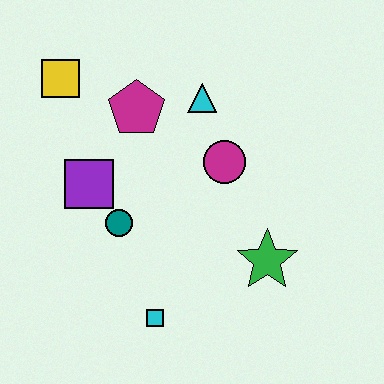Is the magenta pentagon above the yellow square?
No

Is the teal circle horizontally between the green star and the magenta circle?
No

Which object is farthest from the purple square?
The green star is farthest from the purple square.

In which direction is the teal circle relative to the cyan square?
The teal circle is above the cyan square.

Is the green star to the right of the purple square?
Yes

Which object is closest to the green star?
The magenta circle is closest to the green star.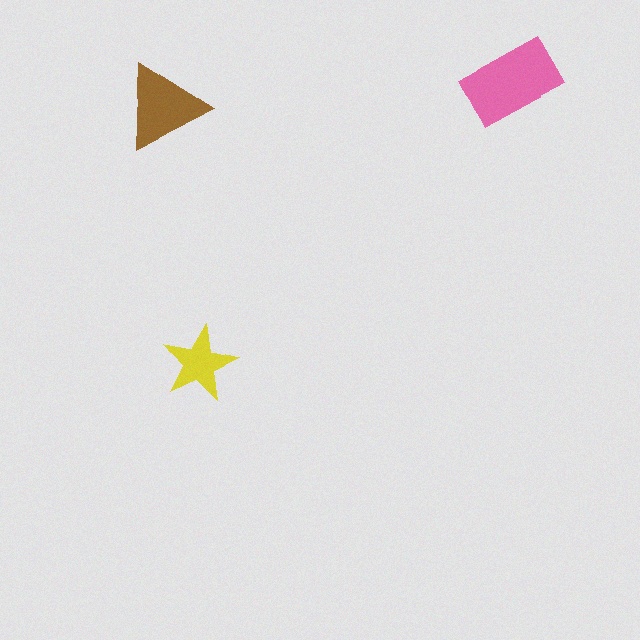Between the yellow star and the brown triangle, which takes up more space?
The brown triangle.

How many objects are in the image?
There are 3 objects in the image.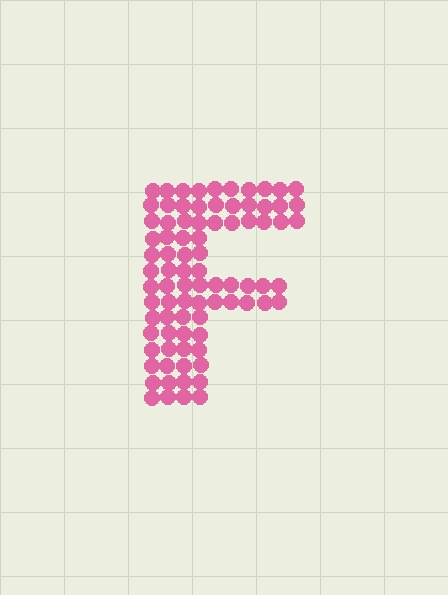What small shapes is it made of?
It is made of small circles.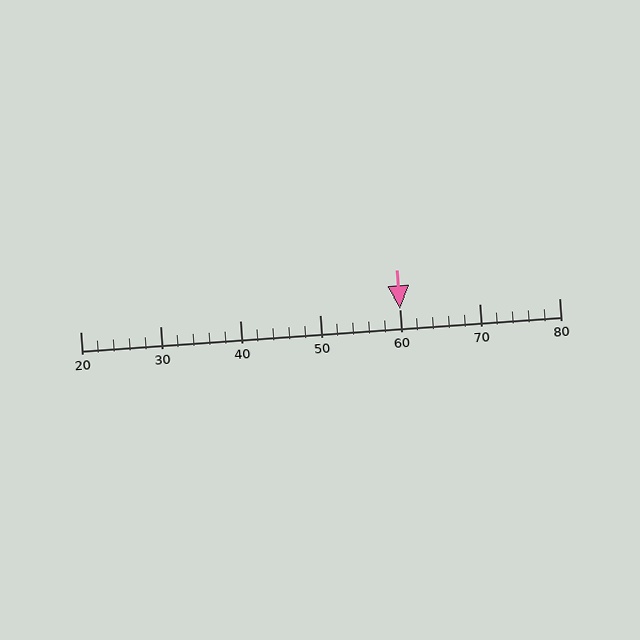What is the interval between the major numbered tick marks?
The major tick marks are spaced 10 units apart.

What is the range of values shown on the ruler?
The ruler shows values from 20 to 80.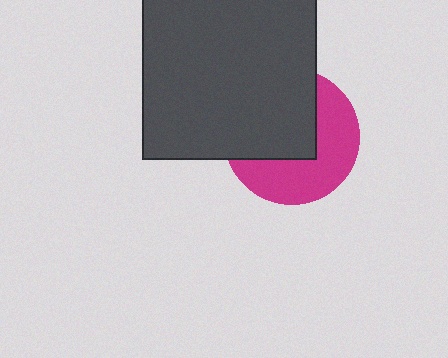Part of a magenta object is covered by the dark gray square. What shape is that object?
It is a circle.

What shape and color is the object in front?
The object in front is a dark gray square.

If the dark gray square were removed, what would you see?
You would see the complete magenta circle.